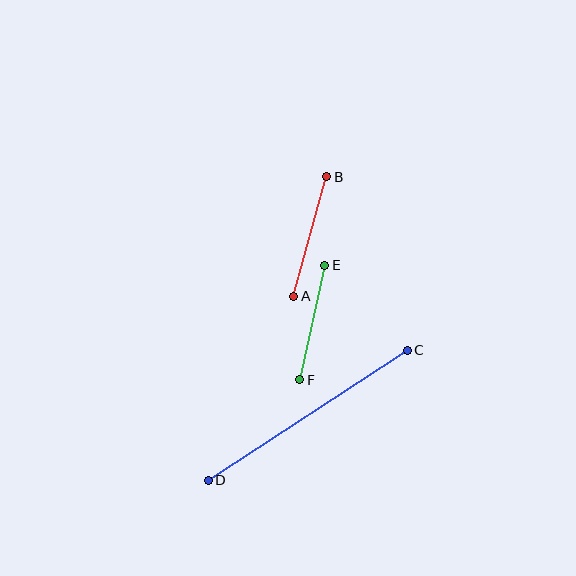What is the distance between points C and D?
The distance is approximately 237 pixels.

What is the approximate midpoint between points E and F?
The midpoint is at approximately (312, 322) pixels.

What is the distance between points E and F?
The distance is approximately 117 pixels.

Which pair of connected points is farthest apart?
Points C and D are farthest apart.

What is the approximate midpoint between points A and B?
The midpoint is at approximately (310, 236) pixels.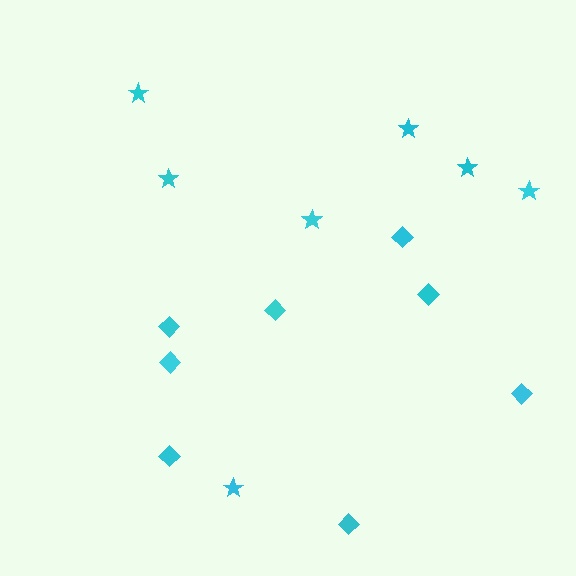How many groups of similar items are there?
There are 2 groups: one group of stars (7) and one group of diamonds (8).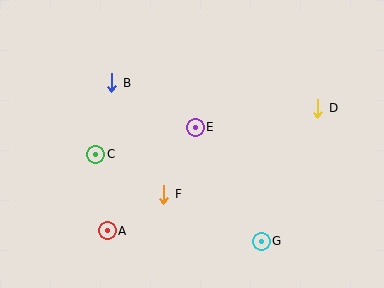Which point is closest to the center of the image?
Point E at (195, 127) is closest to the center.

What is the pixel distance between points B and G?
The distance between B and G is 218 pixels.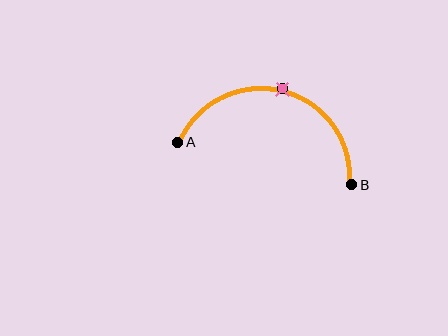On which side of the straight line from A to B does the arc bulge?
The arc bulges above the straight line connecting A and B.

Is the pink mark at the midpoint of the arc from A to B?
Yes. The pink mark lies on the arc at equal arc-length from both A and B — it is the arc midpoint.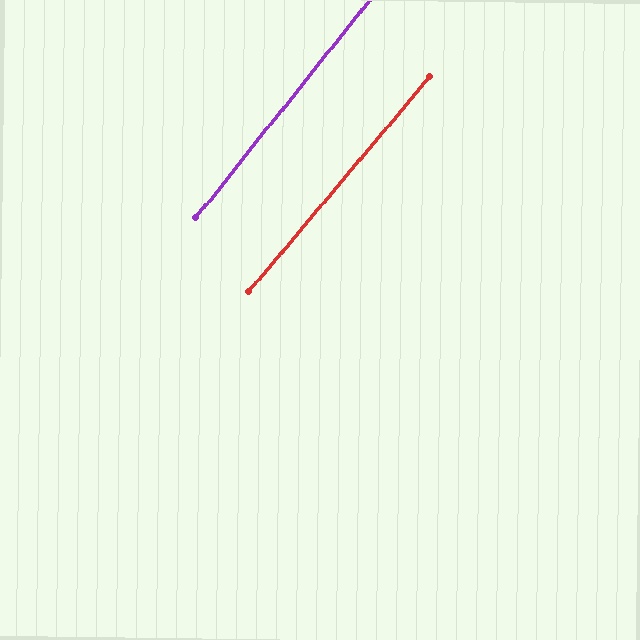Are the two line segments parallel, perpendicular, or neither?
Parallel — their directions differ by only 1.7°.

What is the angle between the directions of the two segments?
Approximately 2 degrees.